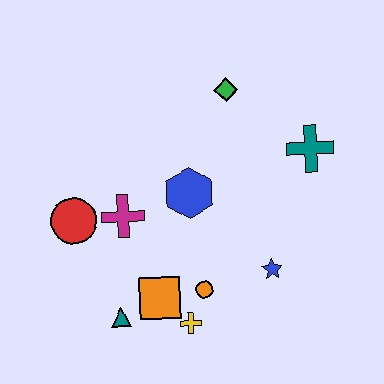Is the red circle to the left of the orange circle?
Yes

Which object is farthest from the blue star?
The red circle is farthest from the blue star.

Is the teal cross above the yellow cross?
Yes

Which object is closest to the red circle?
The magenta cross is closest to the red circle.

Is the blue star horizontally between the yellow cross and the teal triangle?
No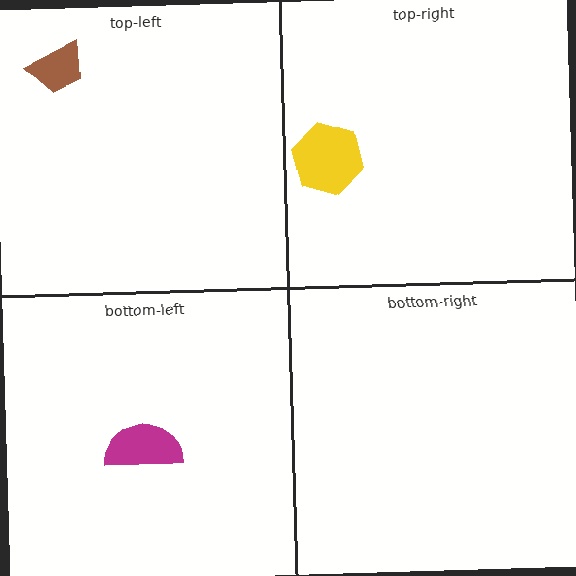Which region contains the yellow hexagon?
The top-right region.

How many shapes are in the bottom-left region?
1.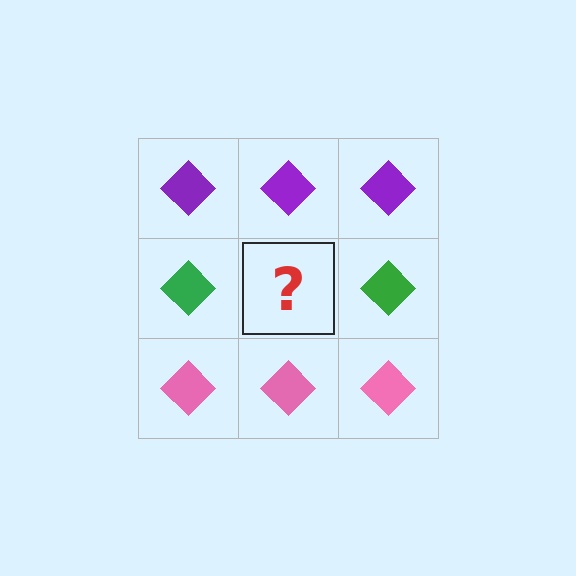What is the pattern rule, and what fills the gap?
The rule is that each row has a consistent color. The gap should be filled with a green diamond.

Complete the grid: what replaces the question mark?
The question mark should be replaced with a green diamond.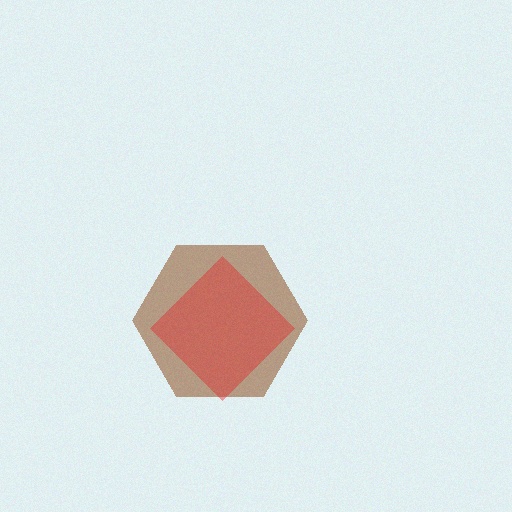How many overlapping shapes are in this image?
There are 2 overlapping shapes in the image.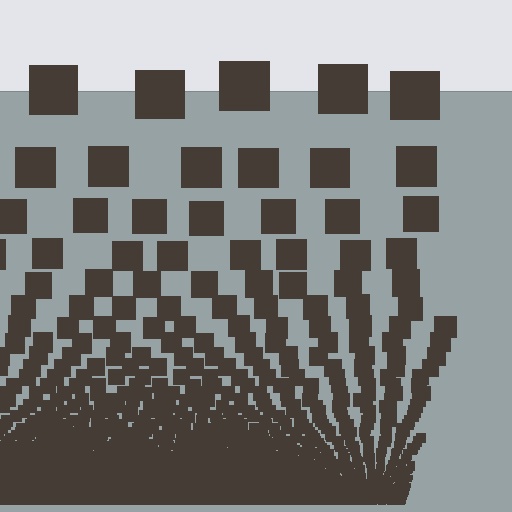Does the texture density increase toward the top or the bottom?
Density increases toward the bottom.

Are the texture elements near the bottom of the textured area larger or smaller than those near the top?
Smaller. The gradient is inverted — elements near the bottom are smaller and denser.